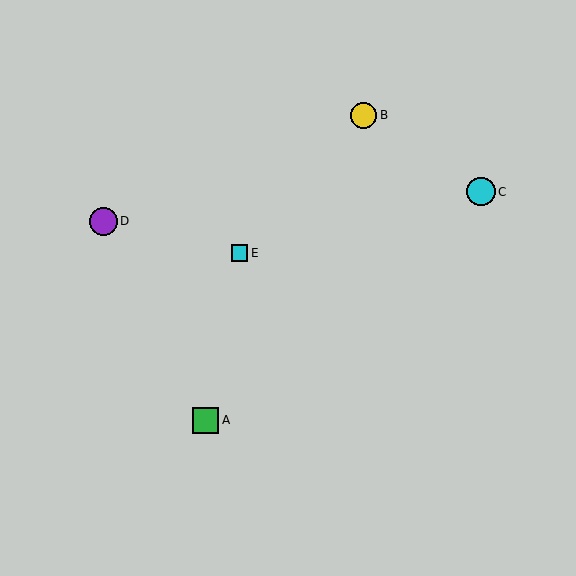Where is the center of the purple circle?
The center of the purple circle is at (103, 221).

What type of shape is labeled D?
Shape D is a purple circle.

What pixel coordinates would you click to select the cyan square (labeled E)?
Click at (239, 253) to select the cyan square E.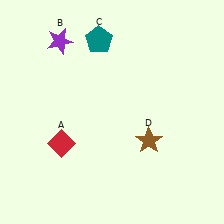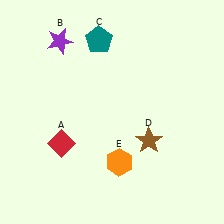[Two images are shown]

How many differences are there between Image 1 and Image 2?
There is 1 difference between the two images.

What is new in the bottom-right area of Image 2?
An orange hexagon (E) was added in the bottom-right area of Image 2.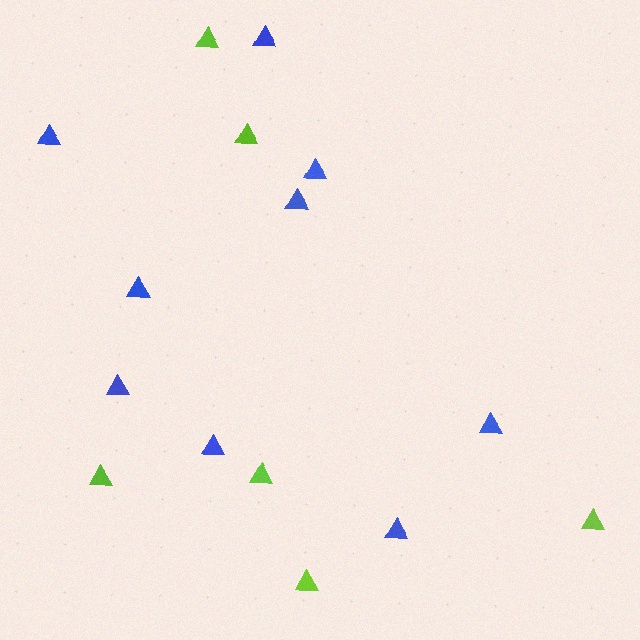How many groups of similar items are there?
There are 2 groups: one group of blue triangles (9) and one group of lime triangles (6).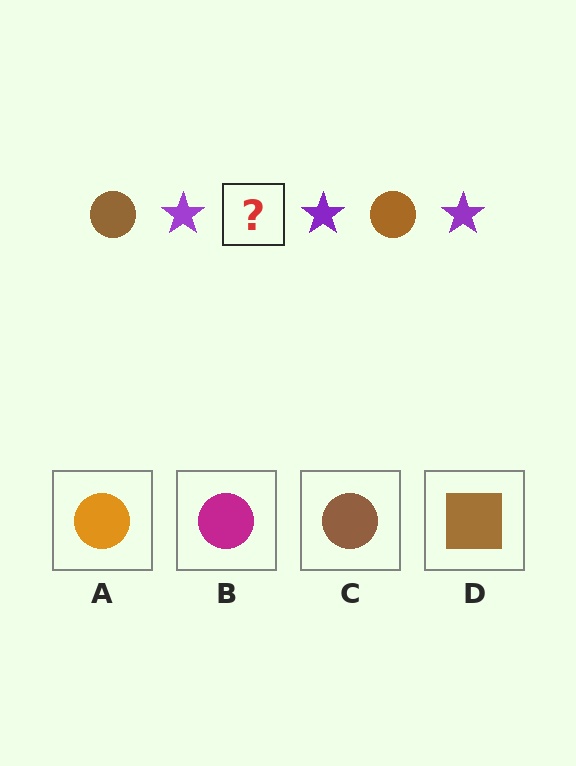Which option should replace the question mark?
Option C.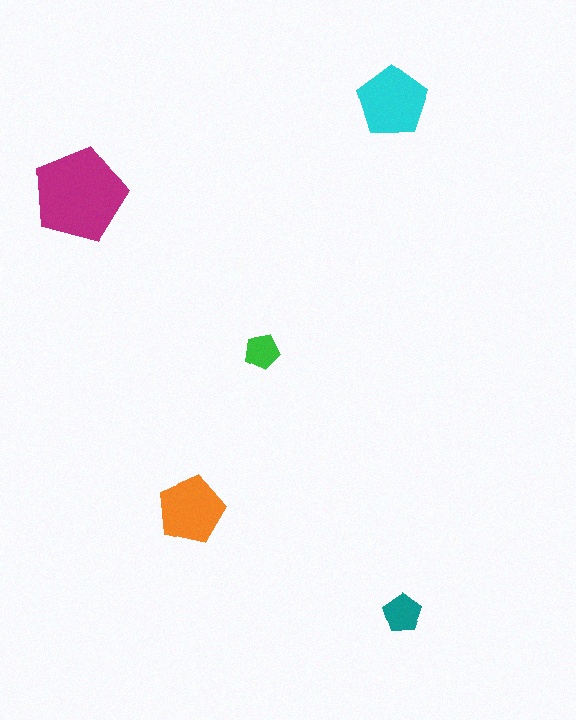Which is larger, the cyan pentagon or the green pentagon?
The cyan one.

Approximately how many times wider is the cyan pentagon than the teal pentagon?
About 2 times wider.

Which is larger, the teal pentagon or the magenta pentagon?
The magenta one.